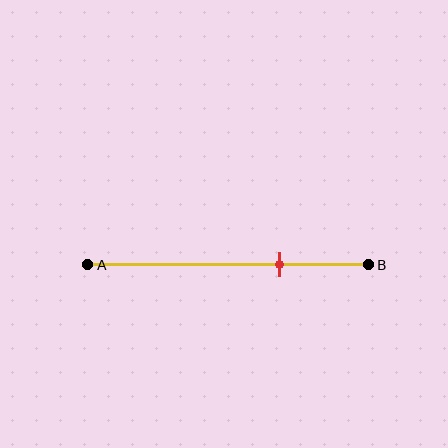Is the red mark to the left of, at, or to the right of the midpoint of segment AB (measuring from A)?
The red mark is to the right of the midpoint of segment AB.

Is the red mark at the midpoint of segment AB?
No, the mark is at about 70% from A, not at the 50% midpoint.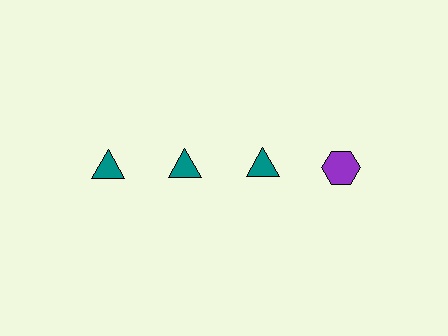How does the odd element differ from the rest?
It differs in both color (purple instead of teal) and shape (hexagon instead of triangle).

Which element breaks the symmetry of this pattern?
The purple hexagon in the top row, second from right column breaks the symmetry. All other shapes are teal triangles.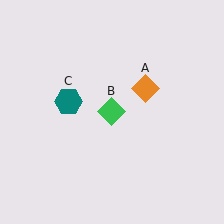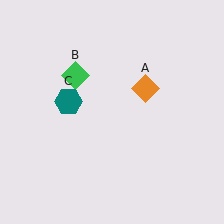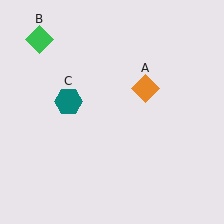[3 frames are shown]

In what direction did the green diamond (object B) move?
The green diamond (object B) moved up and to the left.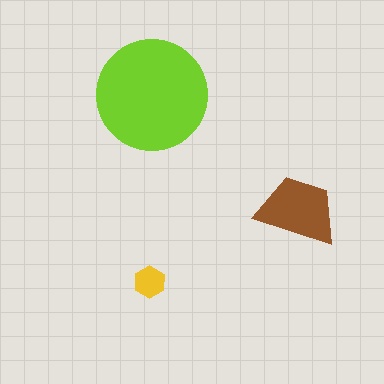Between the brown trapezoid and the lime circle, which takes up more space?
The lime circle.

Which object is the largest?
The lime circle.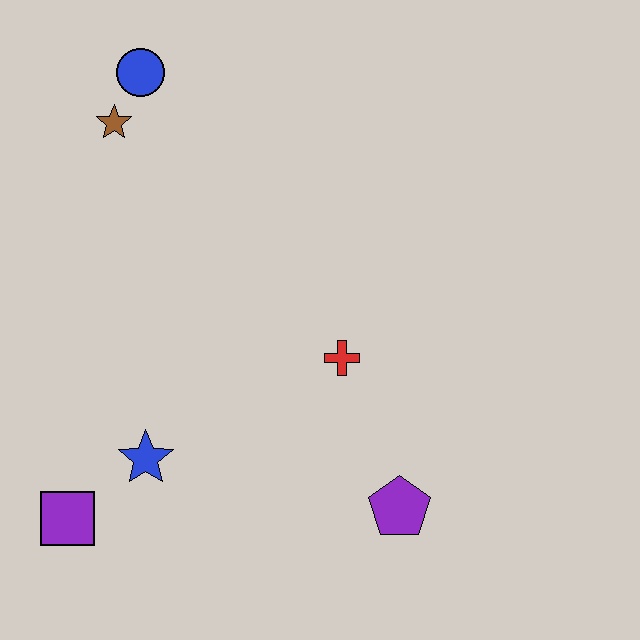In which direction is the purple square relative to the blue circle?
The purple square is below the blue circle.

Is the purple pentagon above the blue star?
No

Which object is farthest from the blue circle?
The purple pentagon is farthest from the blue circle.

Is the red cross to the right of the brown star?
Yes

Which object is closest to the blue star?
The purple square is closest to the blue star.